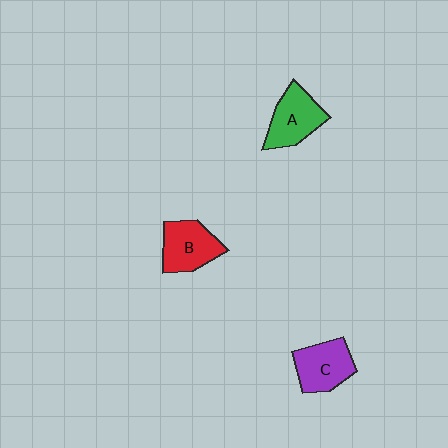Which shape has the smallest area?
Shape C (purple).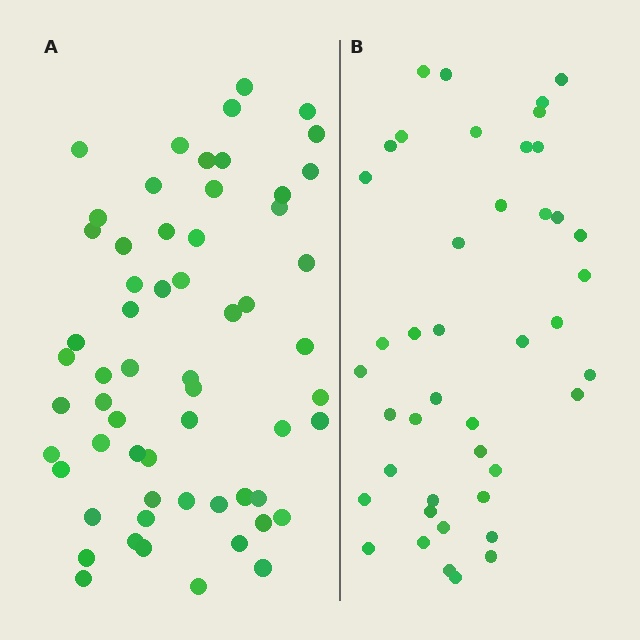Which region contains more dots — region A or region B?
Region A (the left region) has more dots.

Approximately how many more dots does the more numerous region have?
Region A has approximately 15 more dots than region B.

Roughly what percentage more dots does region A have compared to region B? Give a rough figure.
About 40% more.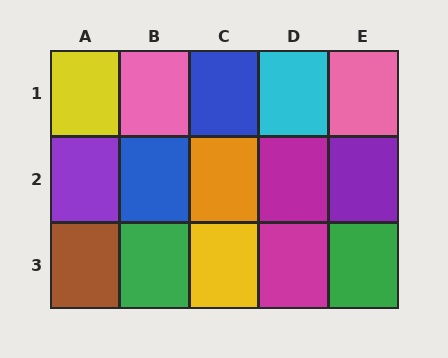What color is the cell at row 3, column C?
Yellow.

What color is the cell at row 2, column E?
Purple.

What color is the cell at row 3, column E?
Green.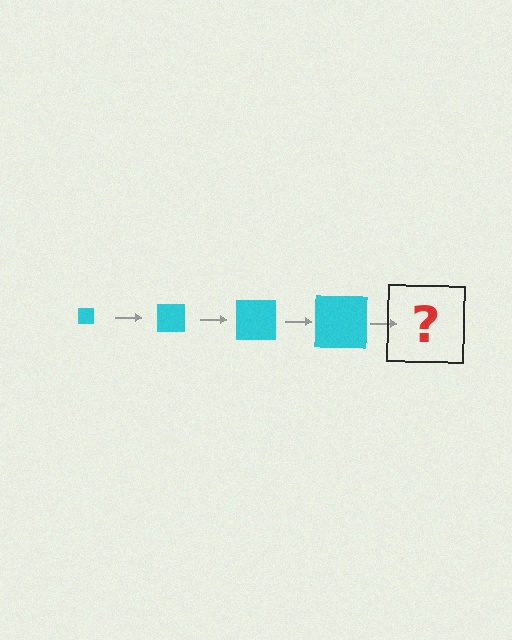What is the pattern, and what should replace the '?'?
The pattern is that the square gets progressively larger each step. The '?' should be a cyan square, larger than the previous one.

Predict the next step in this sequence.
The next step is a cyan square, larger than the previous one.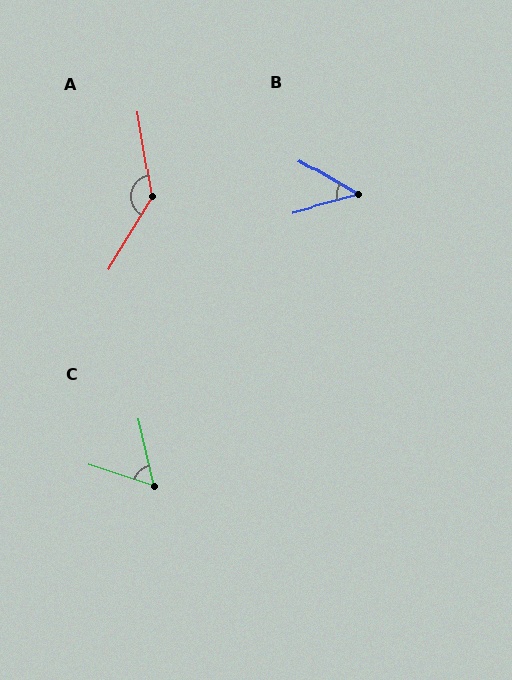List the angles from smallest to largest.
B (46°), C (59°), A (140°).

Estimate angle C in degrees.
Approximately 59 degrees.